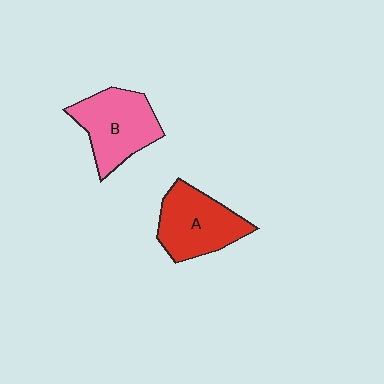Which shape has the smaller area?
Shape A (red).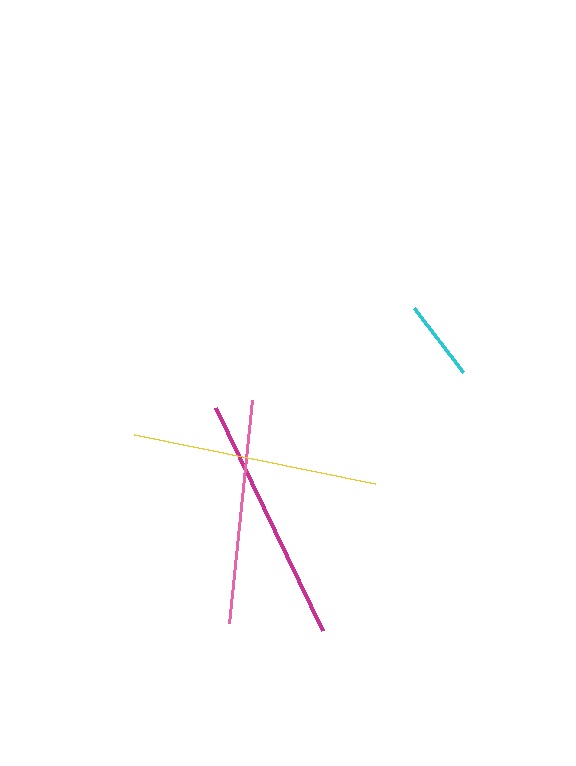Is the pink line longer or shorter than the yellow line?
The yellow line is longer than the pink line.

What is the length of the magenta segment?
The magenta segment is approximately 248 pixels long.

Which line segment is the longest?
The magenta line is the longest at approximately 248 pixels.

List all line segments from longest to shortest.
From longest to shortest: magenta, yellow, pink, cyan.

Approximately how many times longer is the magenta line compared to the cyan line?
The magenta line is approximately 3.1 times the length of the cyan line.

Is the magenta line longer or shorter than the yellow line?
The magenta line is longer than the yellow line.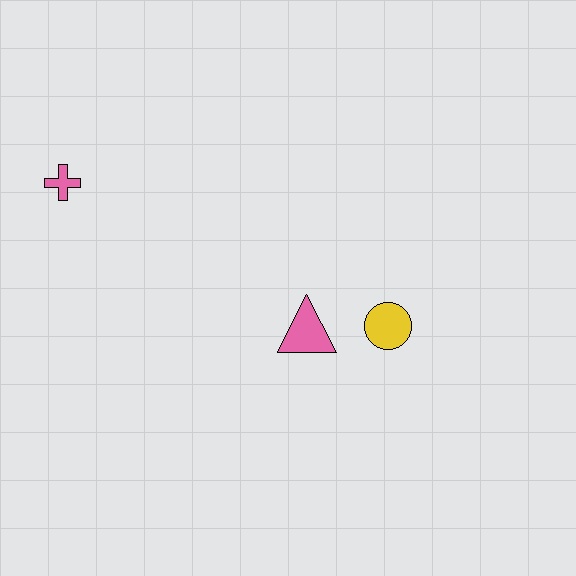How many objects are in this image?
There are 3 objects.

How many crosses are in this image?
There is 1 cross.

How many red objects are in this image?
There are no red objects.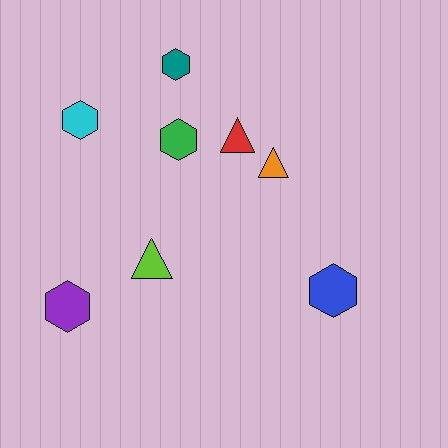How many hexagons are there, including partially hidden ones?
There are 5 hexagons.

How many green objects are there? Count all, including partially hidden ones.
There is 1 green object.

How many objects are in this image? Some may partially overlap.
There are 8 objects.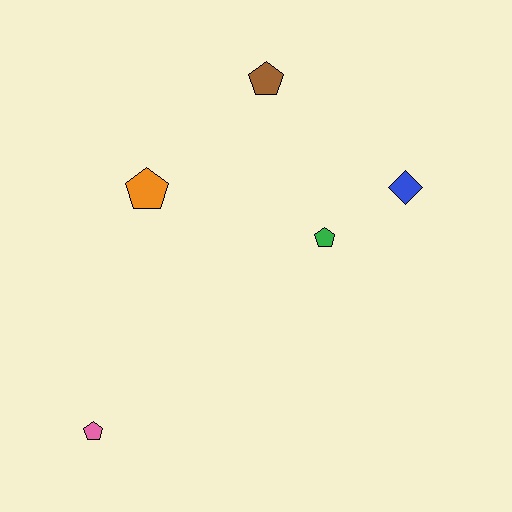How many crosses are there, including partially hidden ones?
There are no crosses.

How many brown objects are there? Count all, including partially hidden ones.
There is 1 brown object.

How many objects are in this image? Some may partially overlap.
There are 5 objects.